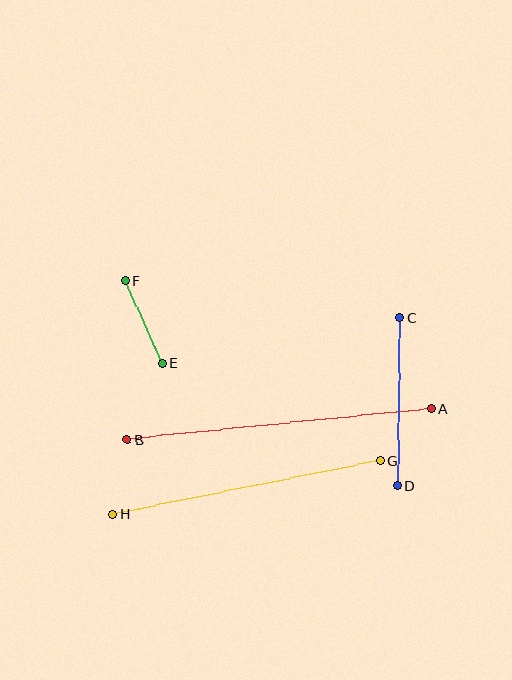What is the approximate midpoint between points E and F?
The midpoint is at approximately (144, 322) pixels.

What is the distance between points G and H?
The distance is approximately 274 pixels.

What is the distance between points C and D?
The distance is approximately 168 pixels.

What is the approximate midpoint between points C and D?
The midpoint is at approximately (398, 401) pixels.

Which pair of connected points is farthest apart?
Points A and B are farthest apart.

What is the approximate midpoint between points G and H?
The midpoint is at approximately (246, 488) pixels.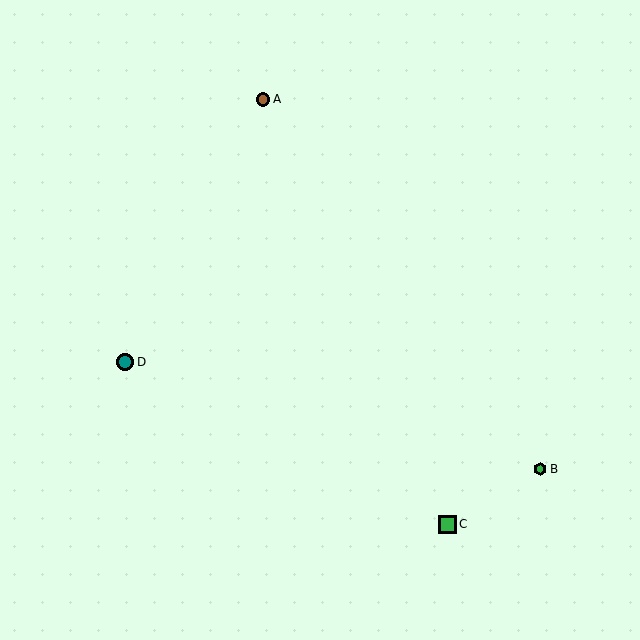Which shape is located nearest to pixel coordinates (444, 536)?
The green square (labeled C) at (447, 524) is nearest to that location.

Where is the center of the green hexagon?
The center of the green hexagon is at (540, 469).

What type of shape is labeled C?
Shape C is a green square.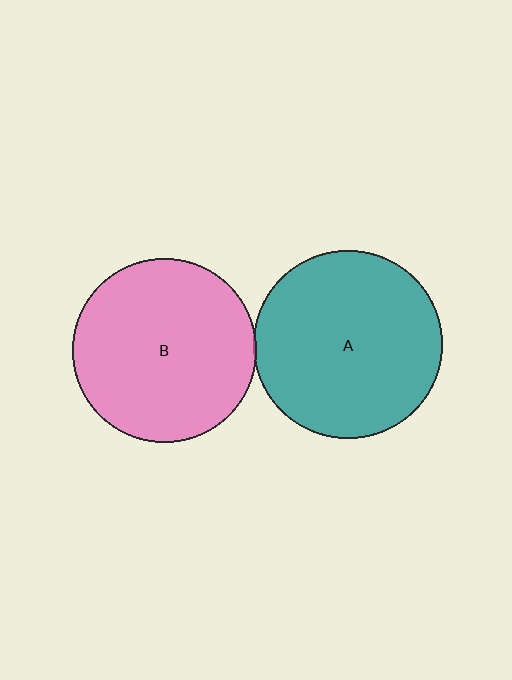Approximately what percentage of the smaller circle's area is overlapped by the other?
Approximately 5%.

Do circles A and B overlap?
Yes.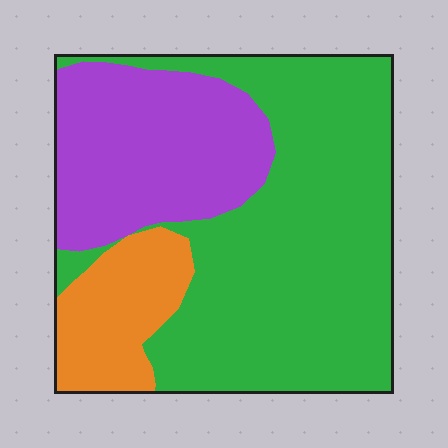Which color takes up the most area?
Green, at roughly 55%.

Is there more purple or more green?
Green.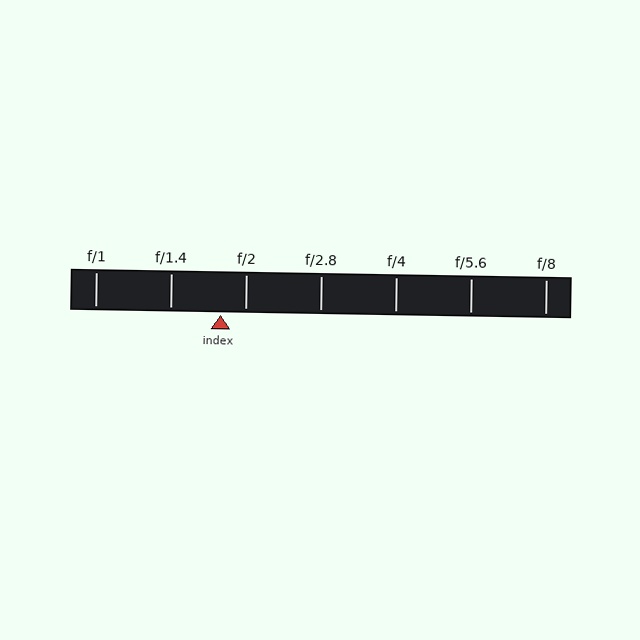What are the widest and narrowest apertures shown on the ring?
The widest aperture shown is f/1 and the narrowest is f/8.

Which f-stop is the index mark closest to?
The index mark is closest to f/2.